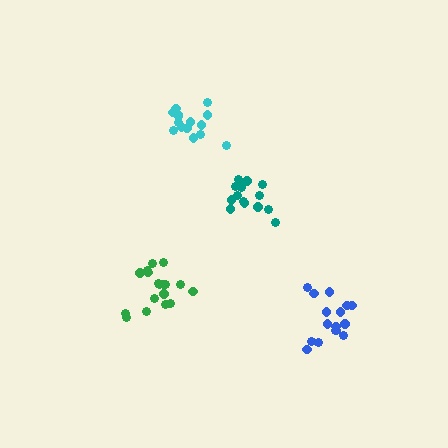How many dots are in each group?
Group 1: 16 dots, Group 2: 18 dots, Group 3: 14 dots, Group 4: 15 dots (63 total).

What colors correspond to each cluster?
The clusters are colored: blue, green, teal, cyan.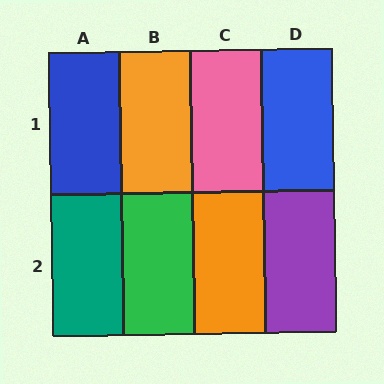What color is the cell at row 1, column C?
Pink.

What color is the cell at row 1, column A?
Blue.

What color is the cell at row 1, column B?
Orange.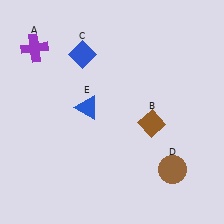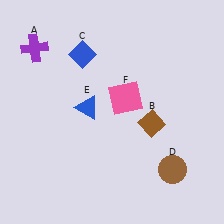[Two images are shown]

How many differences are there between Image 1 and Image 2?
There is 1 difference between the two images.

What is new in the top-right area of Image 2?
A pink square (F) was added in the top-right area of Image 2.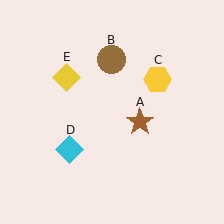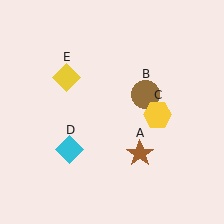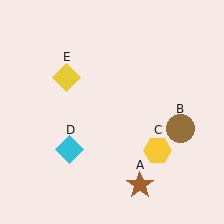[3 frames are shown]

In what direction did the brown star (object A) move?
The brown star (object A) moved down.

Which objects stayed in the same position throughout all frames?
Cyan diamond (object D) and yellow diamond (object E) remained stationary.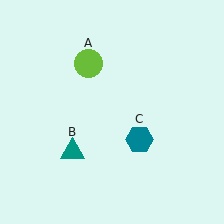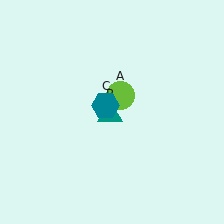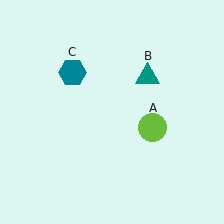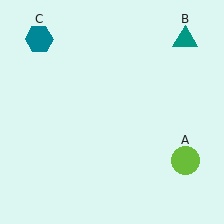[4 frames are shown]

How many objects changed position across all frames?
3 objects changed position: lime circle (object A), teal triangle (object B), teal hexagon (object C).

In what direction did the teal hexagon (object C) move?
The teal hexagon (object C) moved up and to the left.